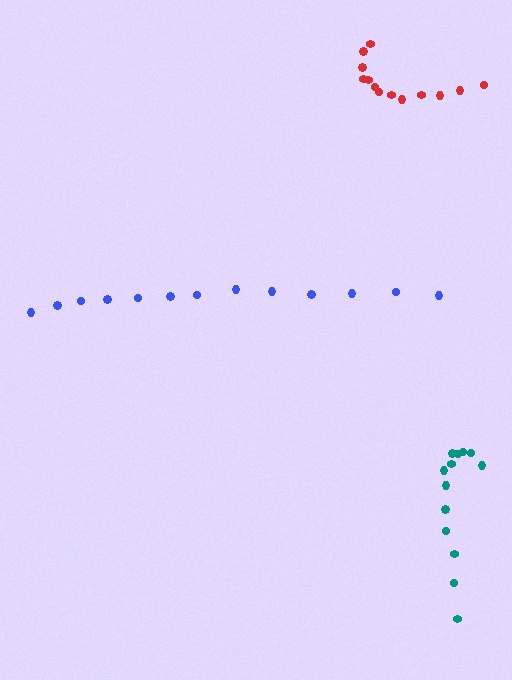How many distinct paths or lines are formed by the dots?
There are 3 distinct paths.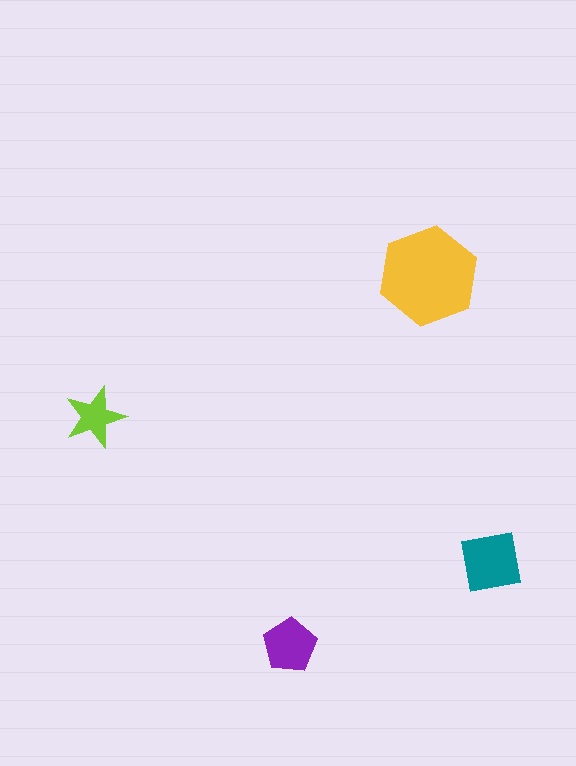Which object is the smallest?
The lime star.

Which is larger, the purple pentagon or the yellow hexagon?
The yellow hexagon.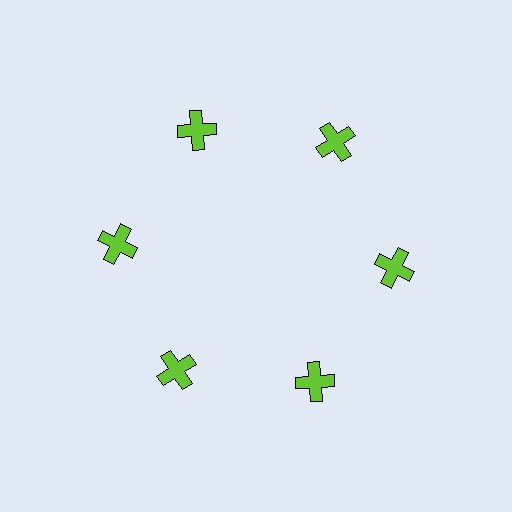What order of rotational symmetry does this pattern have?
This pattern has 6-fold rotational symmetry.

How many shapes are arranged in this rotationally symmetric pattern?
There are 6 shapes, arranged in 6 groups of 1.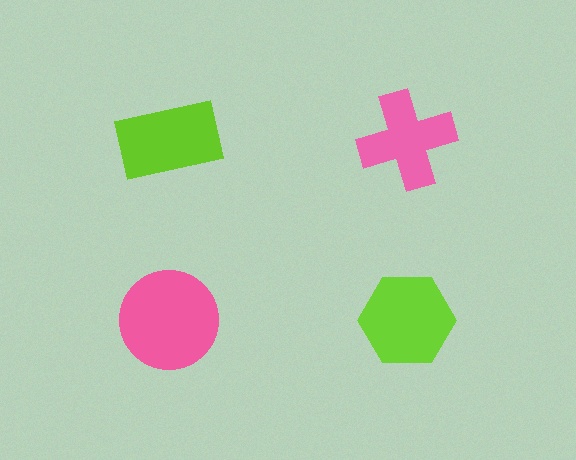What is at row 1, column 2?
A pink cross.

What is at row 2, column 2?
A lime hexagon.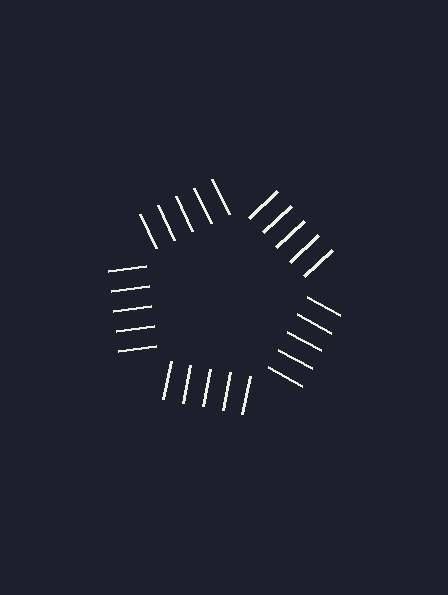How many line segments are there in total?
25 — 5 along each of the 5 edges.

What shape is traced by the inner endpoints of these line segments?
An illusory pentagon — the line segments terminate on its edges but no continuous stroke is drawn.